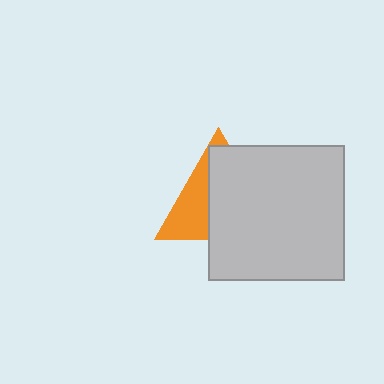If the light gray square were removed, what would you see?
You would see the complete orange triangle.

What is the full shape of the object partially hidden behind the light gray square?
The partially hidden object is an orange triangle.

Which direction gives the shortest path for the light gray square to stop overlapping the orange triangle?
Moving right gives the shortest separation.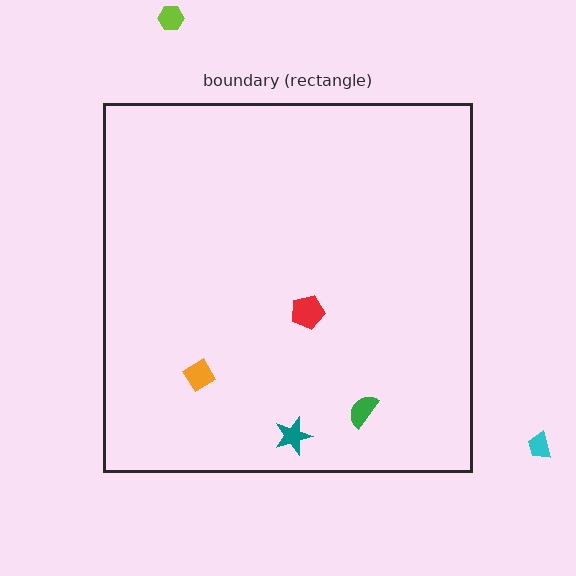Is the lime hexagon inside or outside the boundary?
Outside.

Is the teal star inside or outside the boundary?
Inside.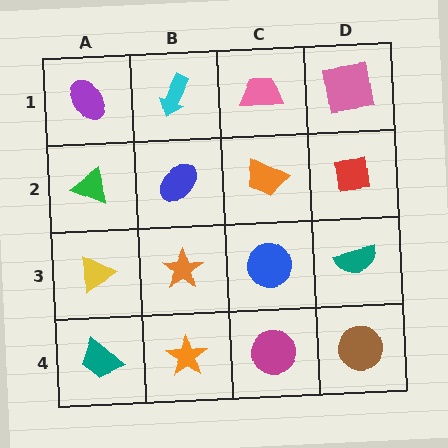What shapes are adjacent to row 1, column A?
A green triangle (row 2, column A), a cyan arrow (row 1, column B).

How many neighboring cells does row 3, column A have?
3.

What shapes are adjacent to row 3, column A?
A green triangle (row 2, column A), a teal trapezoid (row 4, column A), an orange star (row 3, column B).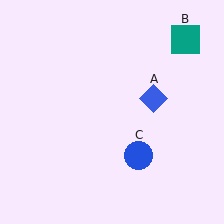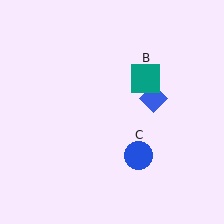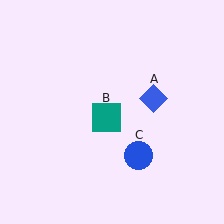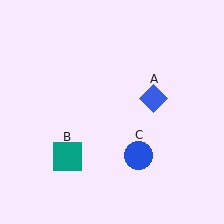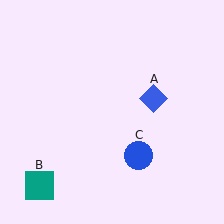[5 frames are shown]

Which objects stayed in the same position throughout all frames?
Blue diamond (object A) and blue circle (object C) remained stationary.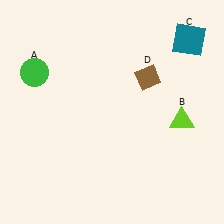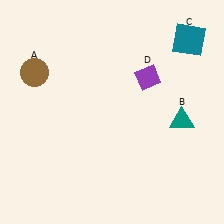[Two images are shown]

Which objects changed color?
A changed from green to brown. B changed from lime to teal. D changed from brown to purple.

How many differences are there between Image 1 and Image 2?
There are 3 differences between the two images.